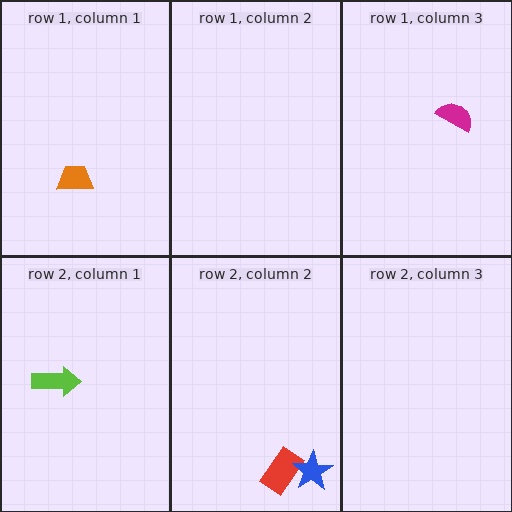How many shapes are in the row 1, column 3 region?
1.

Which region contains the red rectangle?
The row 2, column 2 region.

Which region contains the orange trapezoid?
The row 1, column 1 region.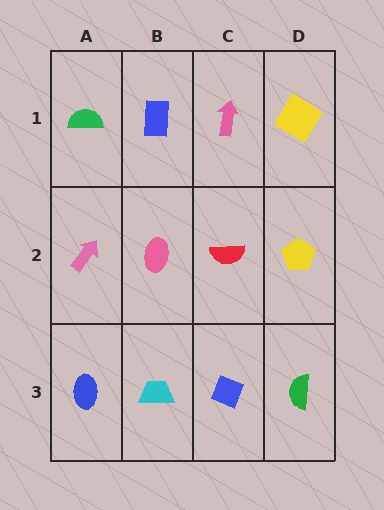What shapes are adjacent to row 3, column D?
A yellow pentagon (row 2, column D), a blue diamond (row 3, column C).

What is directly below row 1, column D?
A yellow pentagon.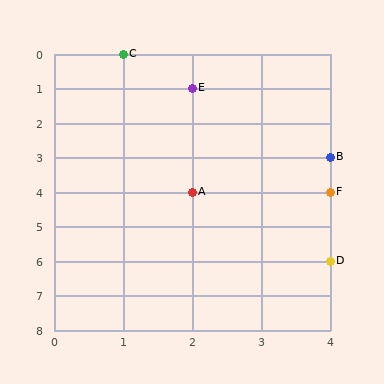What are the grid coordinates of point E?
Point E is at grid coordinates (2, 1).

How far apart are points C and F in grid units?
Points C and F are 3 columns and 4 rows apart (about 5.0 grid units diagonally).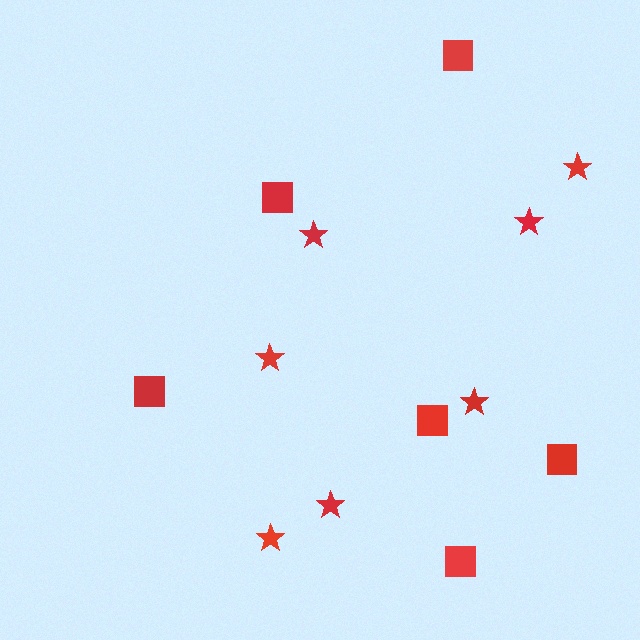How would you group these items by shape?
There are 2 groups: one group of squares (6) and one group of stars (7).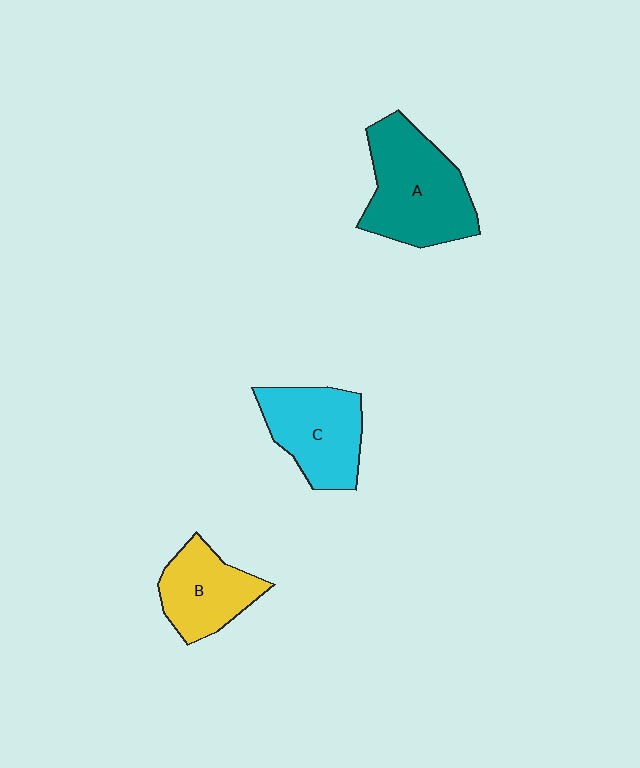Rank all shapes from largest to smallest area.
From largest to smallest: A (teal), C (cyan), B (yellow).